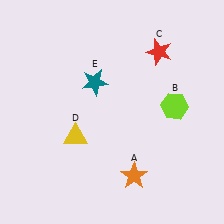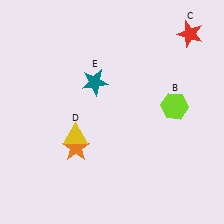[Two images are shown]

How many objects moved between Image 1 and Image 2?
2 objects moved between the two images.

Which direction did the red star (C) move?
The red star (C) moved right.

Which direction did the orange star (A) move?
The orange star (A) moved left.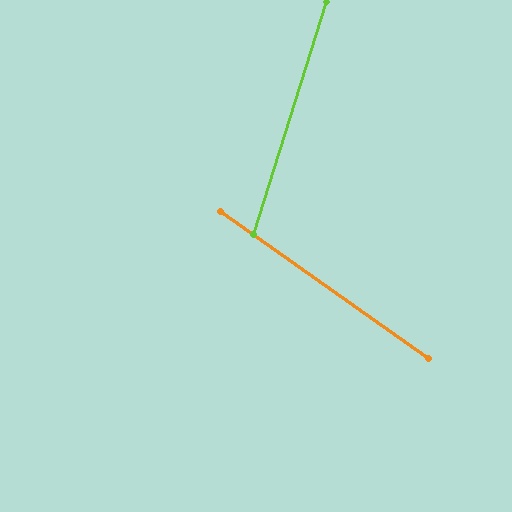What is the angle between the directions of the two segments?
Approximately 72 degrees.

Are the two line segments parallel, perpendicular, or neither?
Neither parallel nor perpendicular — they differ by about 72°.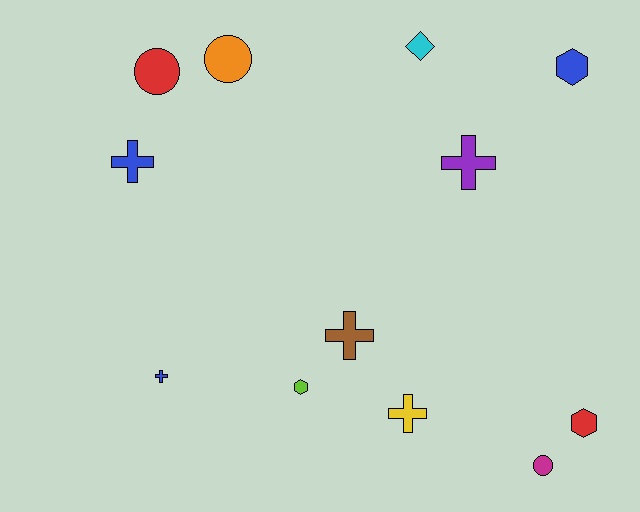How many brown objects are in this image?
There is 1 brown object.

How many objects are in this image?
There are 12 objects.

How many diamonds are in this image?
There is 1 diamond.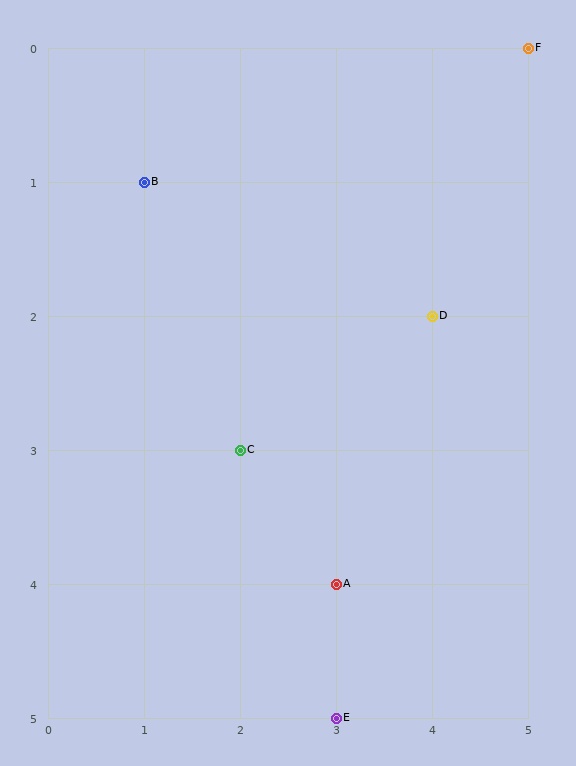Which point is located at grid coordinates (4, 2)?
Point D is at (4, 2).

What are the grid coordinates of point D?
Point D is at grid coordinates (4, 2).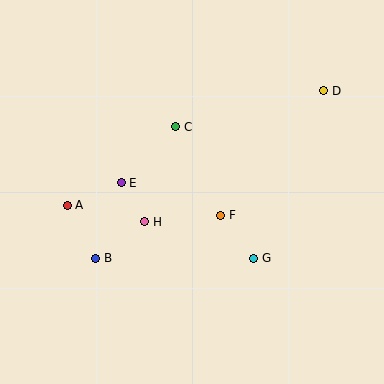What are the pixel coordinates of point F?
Point F is at (221, 215).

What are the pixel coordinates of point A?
Point A is at (67, 205).